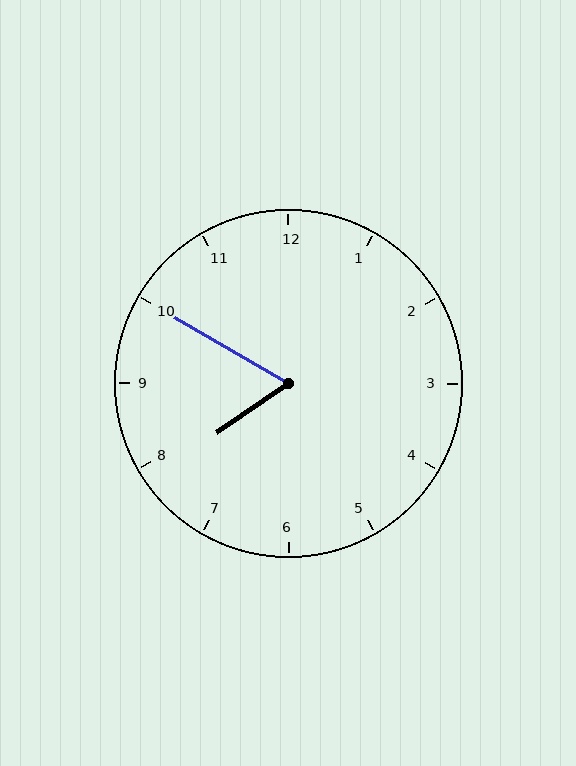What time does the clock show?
7:50.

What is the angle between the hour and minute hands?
Approximately 65 degrees.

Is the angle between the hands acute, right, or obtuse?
It is acute.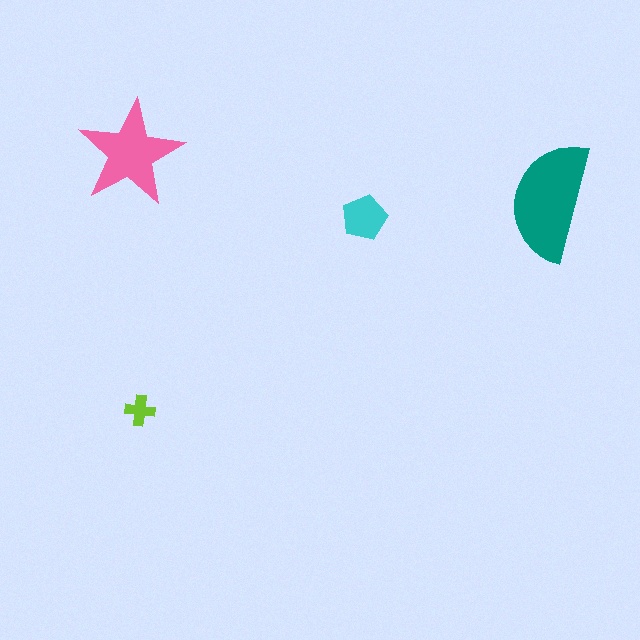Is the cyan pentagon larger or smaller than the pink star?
Smaller.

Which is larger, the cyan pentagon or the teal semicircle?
The teal semicircle.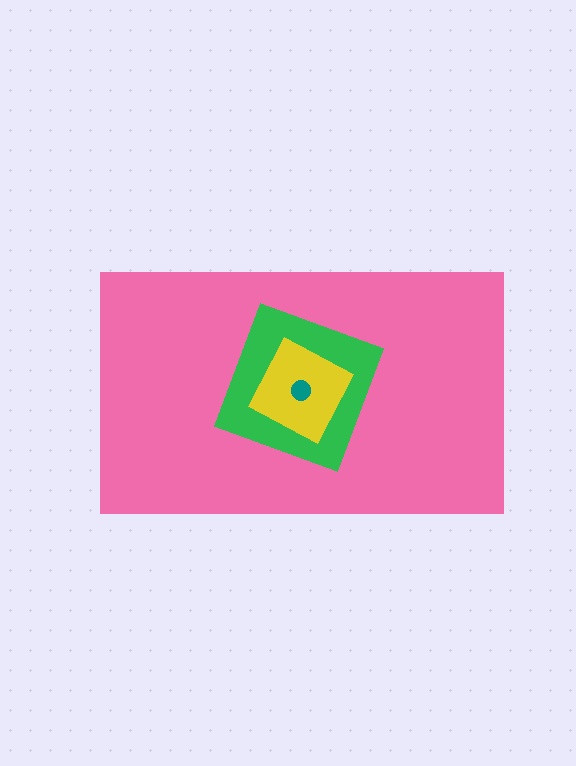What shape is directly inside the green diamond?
The yellow square.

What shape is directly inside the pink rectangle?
The green diamond.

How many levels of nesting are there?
4.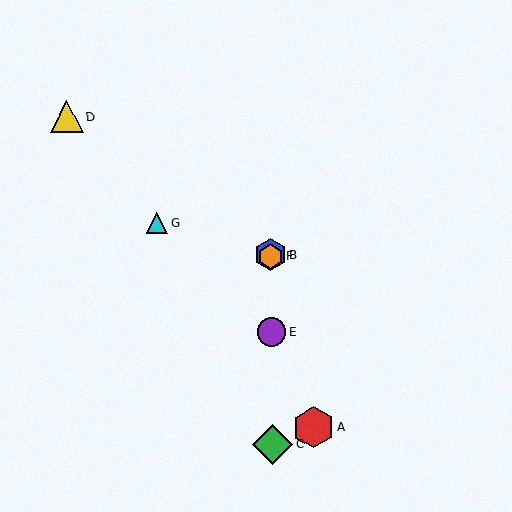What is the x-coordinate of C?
Object C is at x≈272.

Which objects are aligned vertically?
Objects B, C, E, F are aligned vertically.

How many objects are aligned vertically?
4 objects (B, C, E, F) are aligned vertically.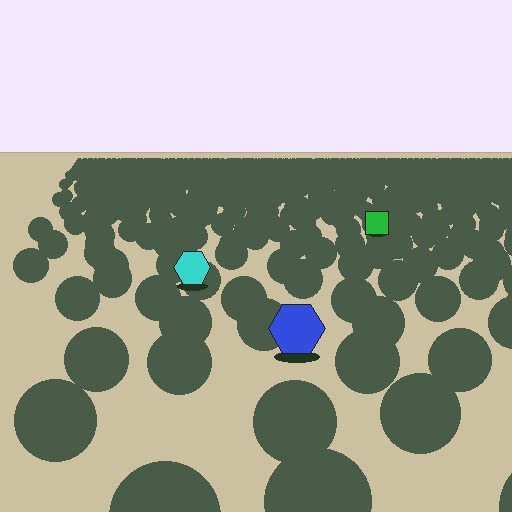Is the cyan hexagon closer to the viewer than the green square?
Yes. The cyan hexagon is closer — you can tell from the texture gradient: the ground texture is coarser near it.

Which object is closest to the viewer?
The blue hexagon is closest. The texture marks near it are larger and more spread out.